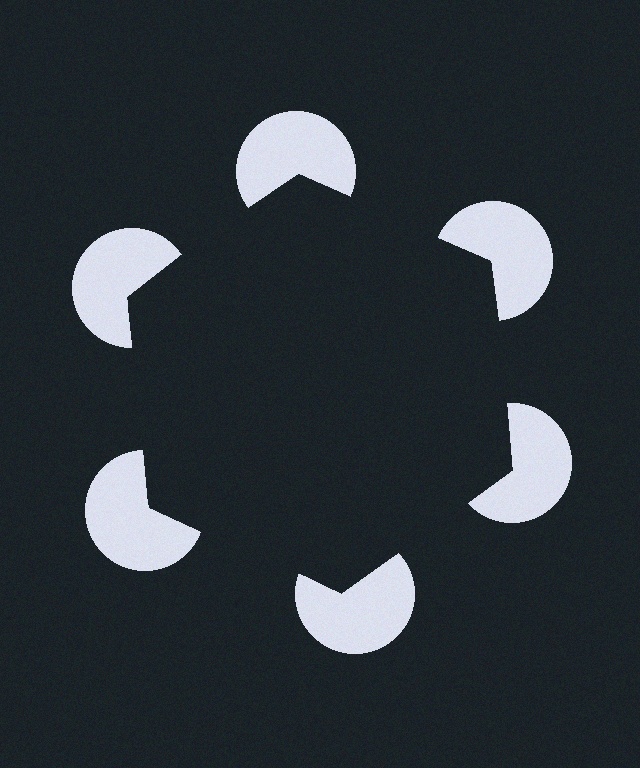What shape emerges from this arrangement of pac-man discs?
An illusory hexagon — its edges are inferred from the aligned wedge cuts in the pac-man discs, not physically drawn.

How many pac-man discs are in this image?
There are 6 — one at each vertex of the illusory hexagon.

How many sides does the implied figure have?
6 sides.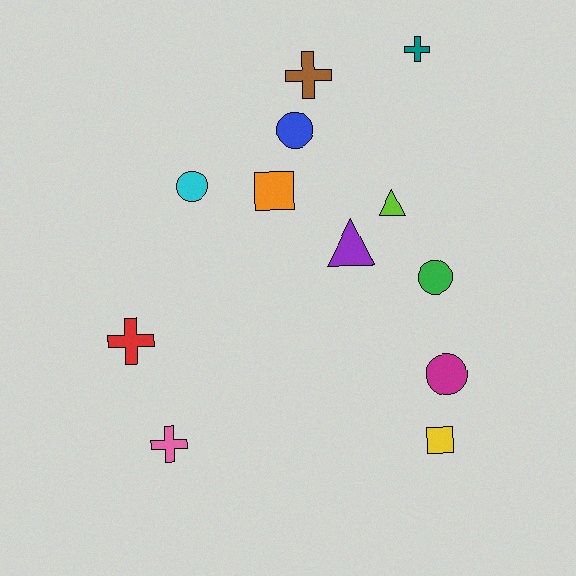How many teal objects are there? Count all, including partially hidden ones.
There is 1 teal object.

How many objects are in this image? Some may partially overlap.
There are 12 objects.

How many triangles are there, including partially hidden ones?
There are 2 triangles.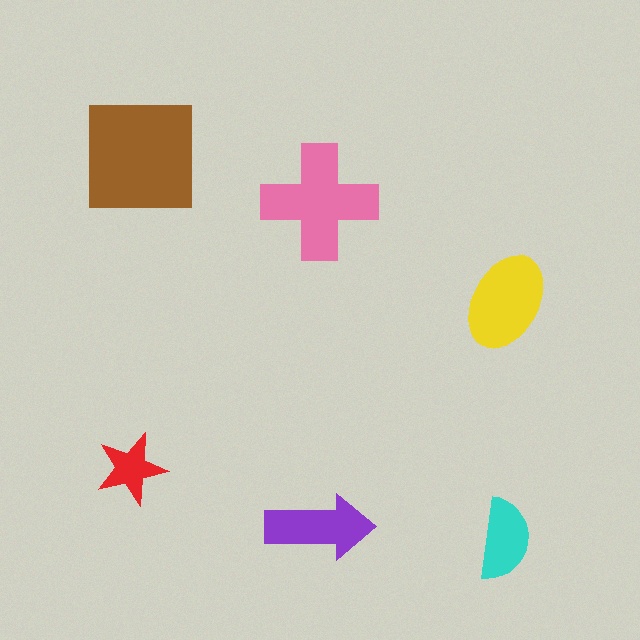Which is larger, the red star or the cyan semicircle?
The cyan semicircle.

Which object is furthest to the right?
The cyan semicircle is rightmost.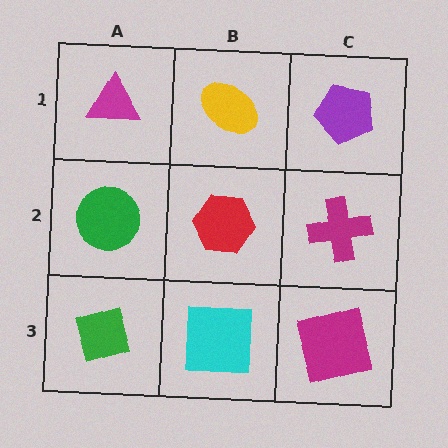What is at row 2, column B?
A red hexagon.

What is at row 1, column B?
A yellow ellipse.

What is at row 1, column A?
A magenta triangle.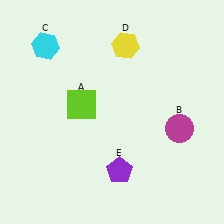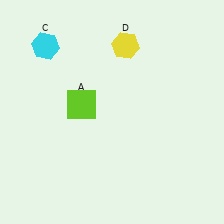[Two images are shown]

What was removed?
The purple pentagon (E), the magenta circle (B) were removed in Image 2.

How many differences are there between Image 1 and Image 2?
There are 2 differences between the two images.